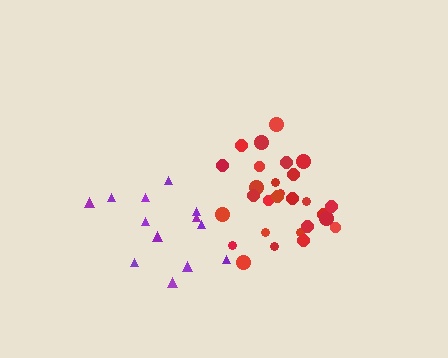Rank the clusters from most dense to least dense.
red, purple.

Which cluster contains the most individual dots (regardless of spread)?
Red (28).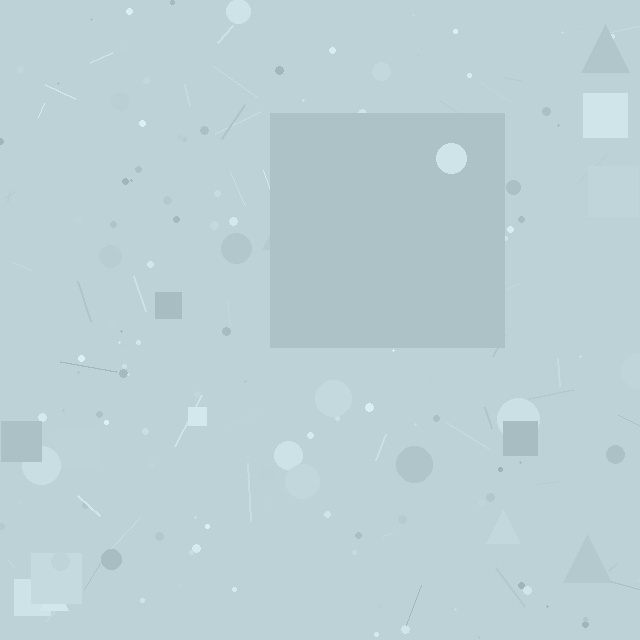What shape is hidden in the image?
A square is hidden in the image.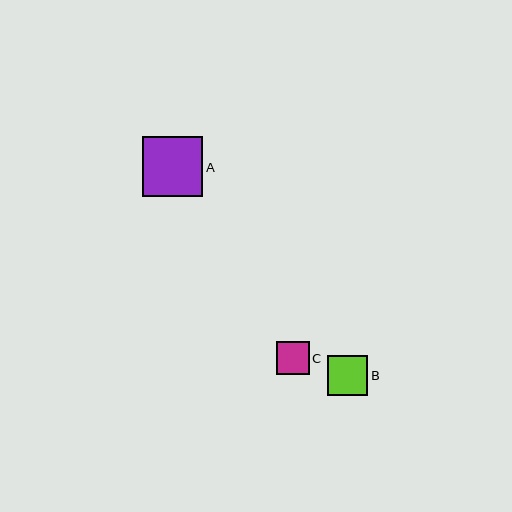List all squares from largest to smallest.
From largest to smallest: A, B, C.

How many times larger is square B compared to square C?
Square B is approximately 1.2 times the size of square C.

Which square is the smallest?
Square C is the smallest with a size of approximately 33 pixels.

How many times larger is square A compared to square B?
Square A is approximately 1.5 times the size of square B.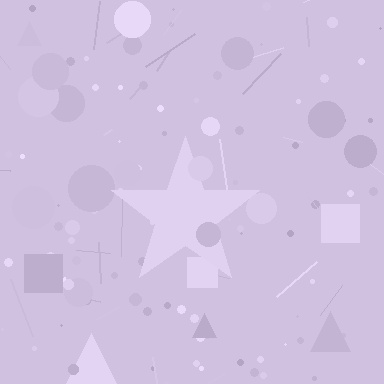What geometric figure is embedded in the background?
A star is embedded in the background.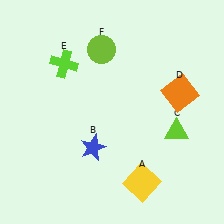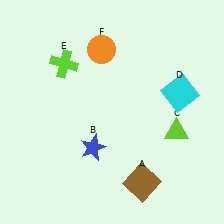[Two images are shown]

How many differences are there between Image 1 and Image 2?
There are 3 differences between the two images.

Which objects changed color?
A changed from yellow to brown. D changed from orange to cyan. F changed from lime to orange.